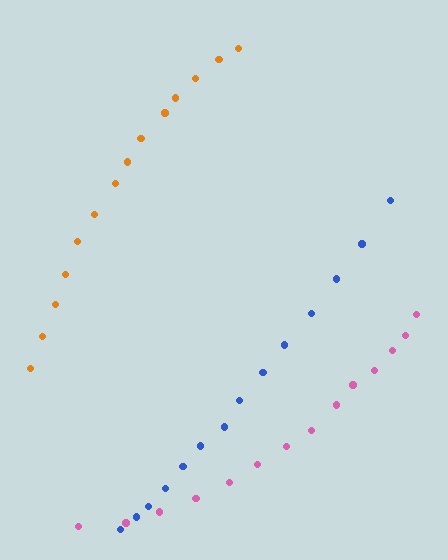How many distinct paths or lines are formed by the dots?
There are 3 distinct paths.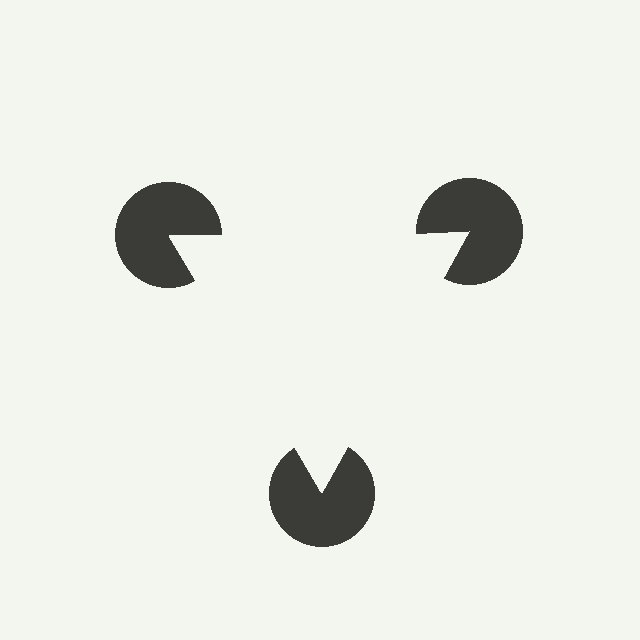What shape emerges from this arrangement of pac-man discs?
An illusory triangle — its edges are inferred from the aligned wedge cuts in the pac-man discs, not physically drawn.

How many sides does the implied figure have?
3 sides.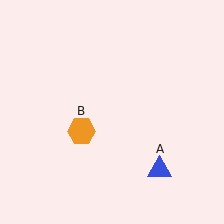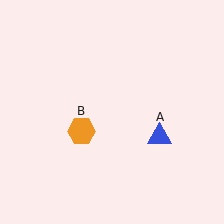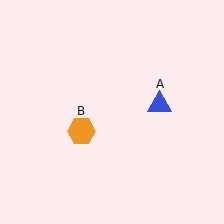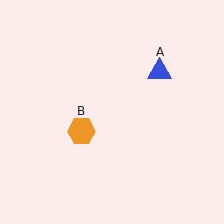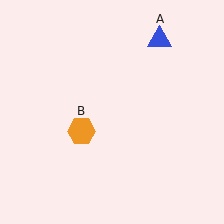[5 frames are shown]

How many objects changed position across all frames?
1 object changed position: blue triangle (object A).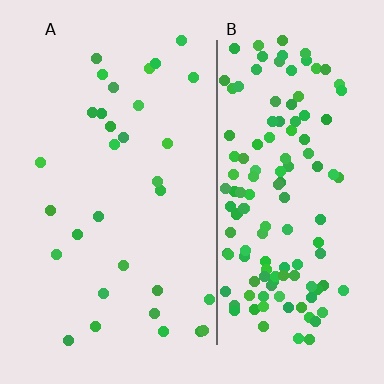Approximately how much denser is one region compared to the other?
Approximately 4.4× — region B over region A.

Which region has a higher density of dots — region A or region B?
B (the right).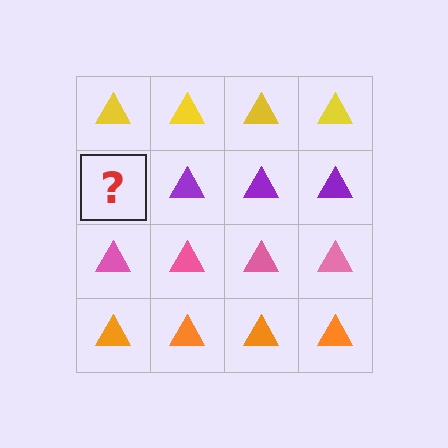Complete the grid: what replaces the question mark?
The question mark should be replaced with a purple triangle.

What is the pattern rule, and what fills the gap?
The rule is that each row has a consistent color. The gap should be filled with a purple triangle.